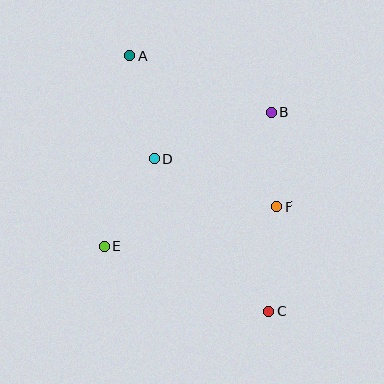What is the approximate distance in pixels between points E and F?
The distance between E and F is approximately 177 pixels.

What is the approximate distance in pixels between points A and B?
The distance between A and B is approximately 152 pixels.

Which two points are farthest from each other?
Points A and C are farthest from each other.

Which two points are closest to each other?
Points B and F are closest to each other.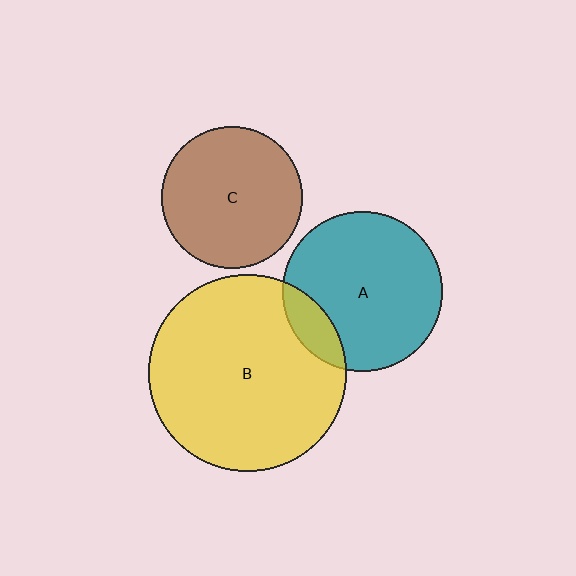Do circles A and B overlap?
Yes.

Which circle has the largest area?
Circle B (yellow).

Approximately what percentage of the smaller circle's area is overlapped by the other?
Approximately 15%.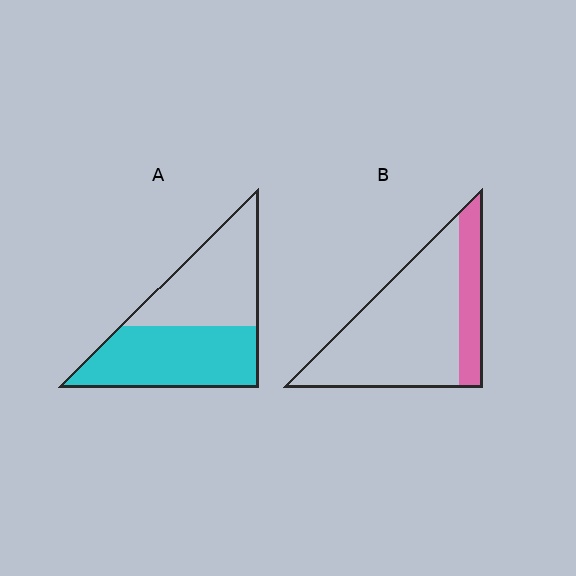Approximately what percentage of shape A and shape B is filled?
A is approximately 50% and B is approximately 25%.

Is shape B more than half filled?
No.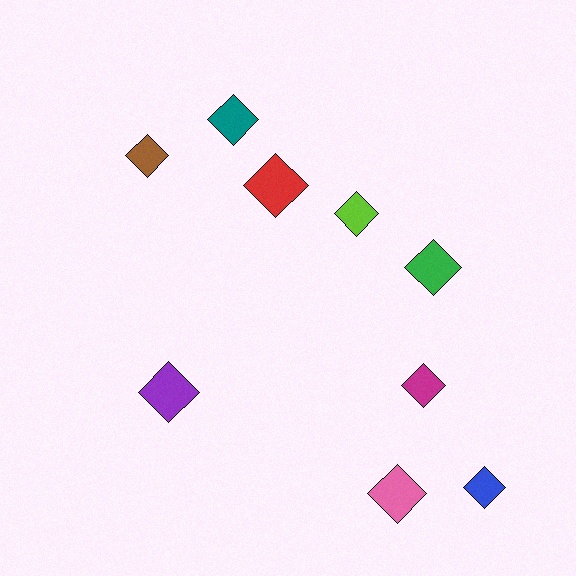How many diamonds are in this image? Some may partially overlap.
There are 9 diamonds.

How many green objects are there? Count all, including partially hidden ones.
There is 1 green object.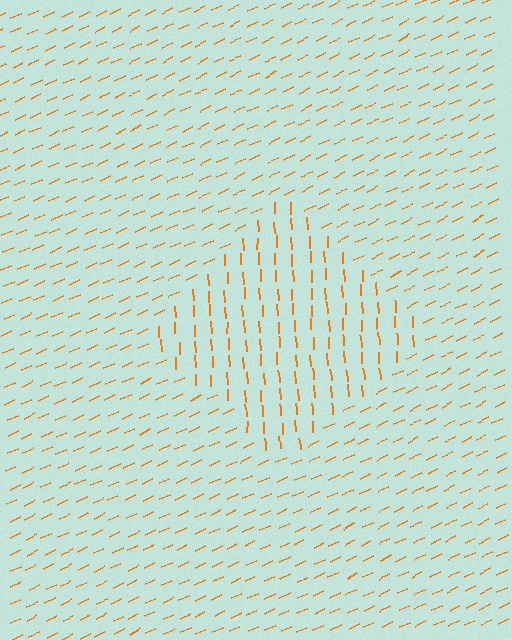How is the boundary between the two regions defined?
The boundary is defined purely by a change in line orientation (approximately 68 degrees difference). All lines are the same color and thickness.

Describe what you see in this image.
The image is filled with small orange line segments. A diamond region in the image has lines oriented differently from the surrounding lines, creating a visible texture boundary.